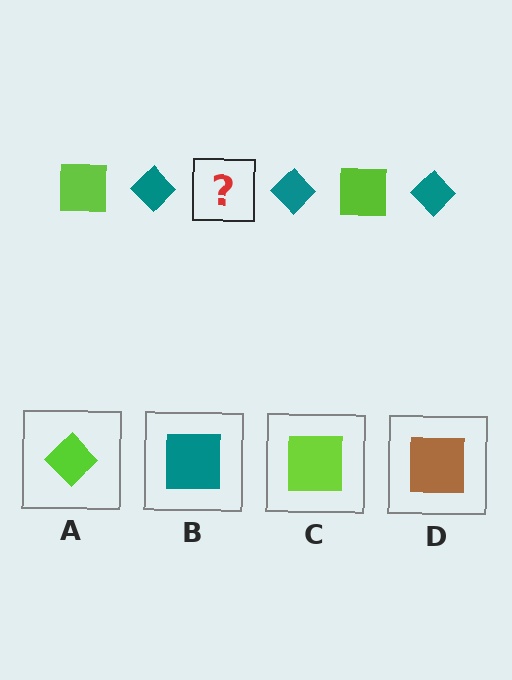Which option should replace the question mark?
Option C.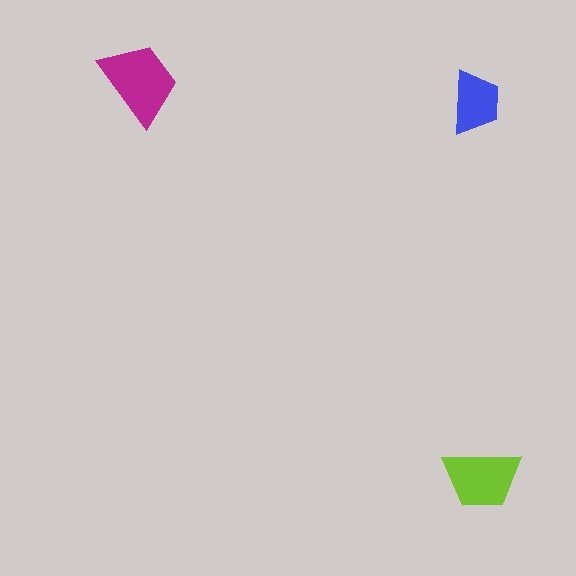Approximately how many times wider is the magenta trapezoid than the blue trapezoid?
About 1.5 times wider.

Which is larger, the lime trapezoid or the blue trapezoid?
The lime one.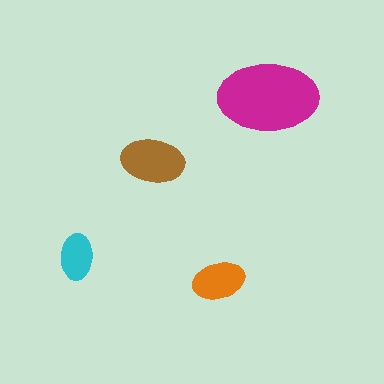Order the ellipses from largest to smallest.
the magenta one, the brown one, the orange one, the cyan one.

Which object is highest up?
The magenta ellipse is topmost.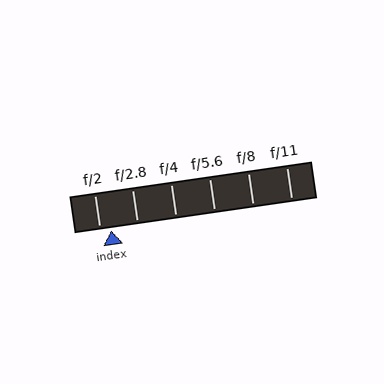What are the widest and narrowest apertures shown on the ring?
The widest aperture shown is f/2 and the narrowest is f/11.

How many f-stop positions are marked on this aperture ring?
There are 6 f-stop positions marked.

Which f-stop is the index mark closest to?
The index mark is closest to f/2.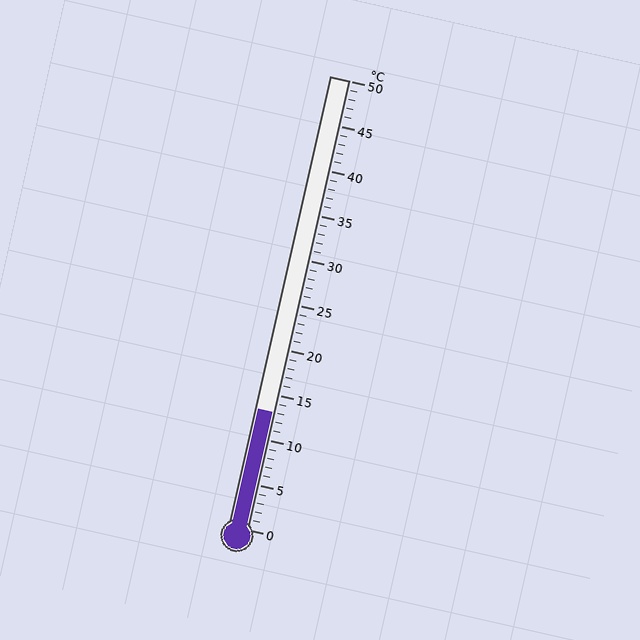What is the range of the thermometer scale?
The thermometer scale ranges from 0°C to 50°C.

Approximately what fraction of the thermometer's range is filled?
The thermometer is filled to approximately 25% of its range.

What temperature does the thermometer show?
The thermometer shows approximately 13°C.